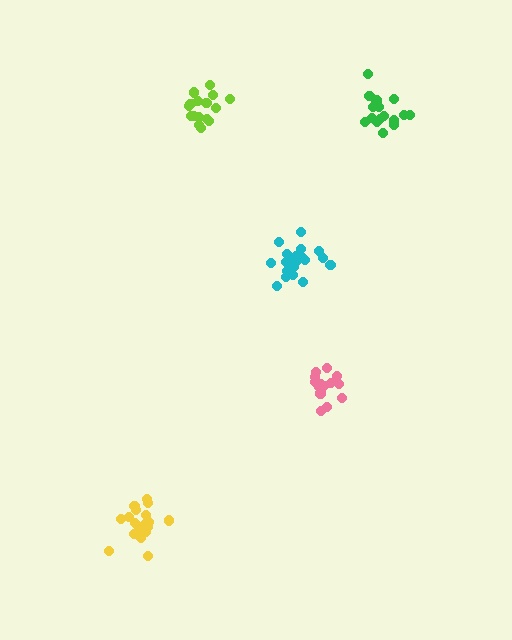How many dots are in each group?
Group 1: 14 dots, Group 2: 20 dots, Group 3: 16 dots, Group 4: 17 dots, Group 5: 20 dots (87 total).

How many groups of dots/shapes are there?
There are 5 groups.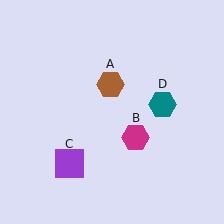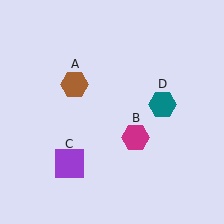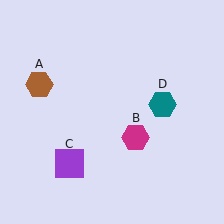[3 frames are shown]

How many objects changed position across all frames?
1 object changed position: brown hexagon (object A).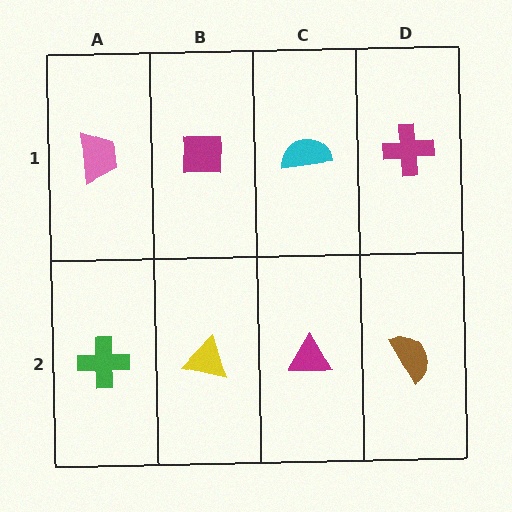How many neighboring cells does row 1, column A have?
2.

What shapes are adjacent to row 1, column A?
A green cross (row 2, column A), a magenta square (row 1, column B).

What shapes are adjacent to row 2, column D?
A magenta cross (row 1, column D), a magenta triangle (row 2, column C).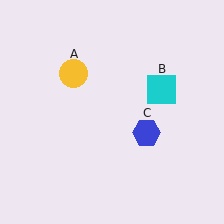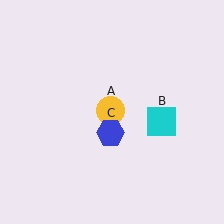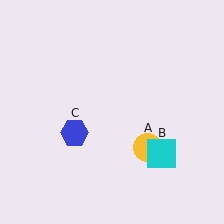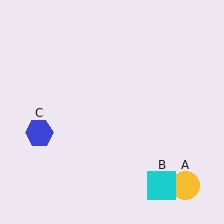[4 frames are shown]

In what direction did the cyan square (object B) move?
The cyan square (object B) moved down.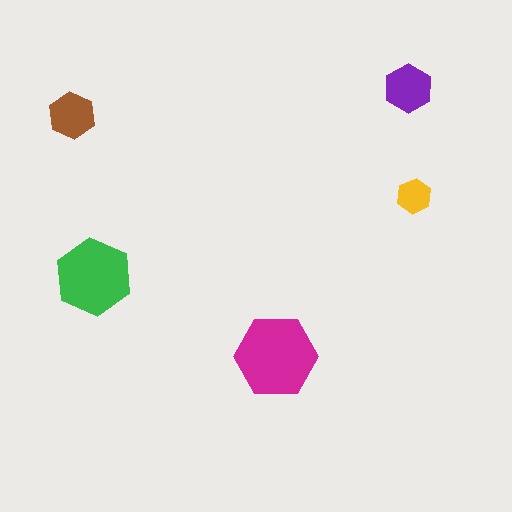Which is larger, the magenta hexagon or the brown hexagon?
The magenta one.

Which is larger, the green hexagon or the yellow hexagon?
The green one.